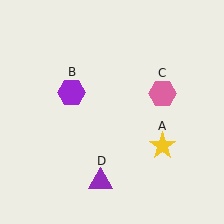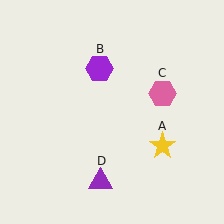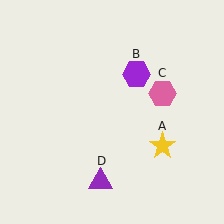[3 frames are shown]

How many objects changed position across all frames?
1 object changed position: purple hexagon (object B).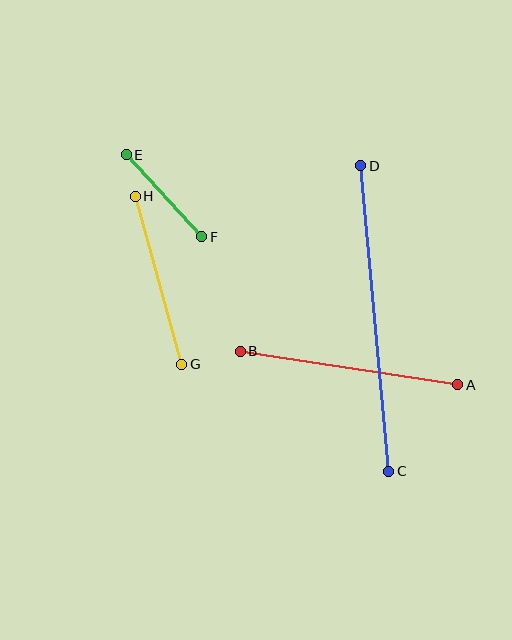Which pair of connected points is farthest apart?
Points C and D are farthest apart.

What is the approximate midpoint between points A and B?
The midpoint is at approximately (349, 368) pixels.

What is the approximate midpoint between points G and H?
The midpoint is at approximately (158, 280) pixels.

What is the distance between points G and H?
The distance is approximately 174 pixels.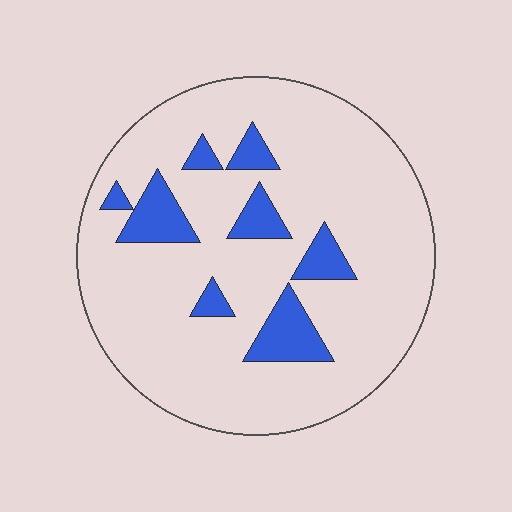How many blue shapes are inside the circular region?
8.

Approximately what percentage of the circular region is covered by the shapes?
Approximately 15%.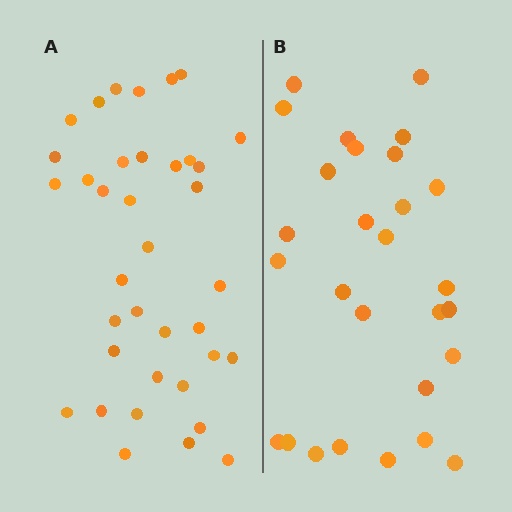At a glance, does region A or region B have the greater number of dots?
Region A (the left region) has more dots.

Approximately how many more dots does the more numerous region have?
Region A has roughly 8 or so more dots than region B.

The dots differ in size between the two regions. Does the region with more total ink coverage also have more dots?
No. Region B has more total ink coverage because its dots are larger, but region A actually contains more individual dots. Total area can be misleading — the number of items is what matters here.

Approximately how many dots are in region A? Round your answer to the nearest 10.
About 40 dots. (The exact count is 37, which rounds to 40.)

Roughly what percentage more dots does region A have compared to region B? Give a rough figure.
About 30% more.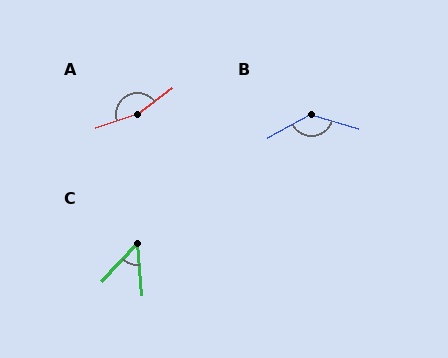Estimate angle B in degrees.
Approximately 134 degrees.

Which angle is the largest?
A, at approximately 161 degrees.